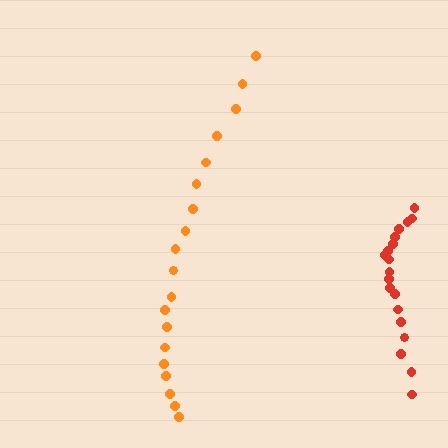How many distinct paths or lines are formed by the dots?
There are 2 distinct paths.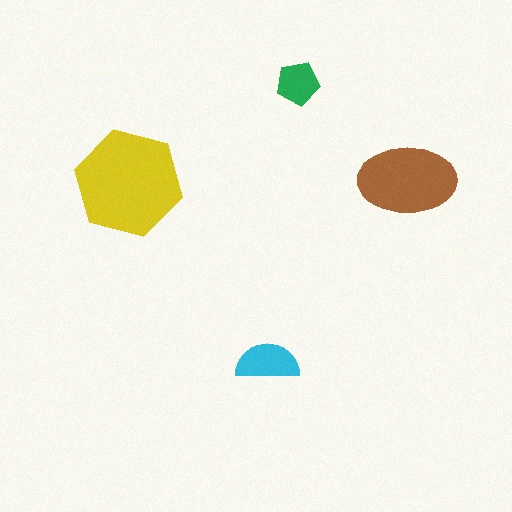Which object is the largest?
The yellow hexagon.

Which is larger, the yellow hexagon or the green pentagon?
The yellow hexagon.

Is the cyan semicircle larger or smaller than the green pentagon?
Larger.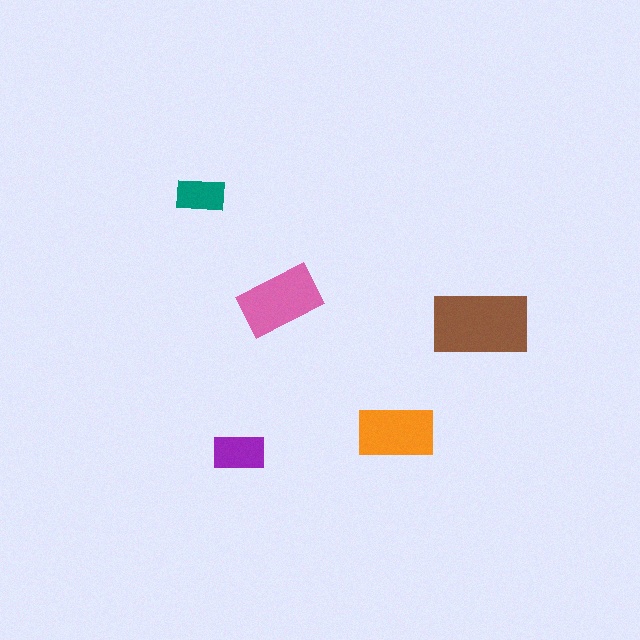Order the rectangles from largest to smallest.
the brown one, the pink one, the orange one, the purple one, the teal one.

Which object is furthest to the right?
The brown rectangle is rightmost.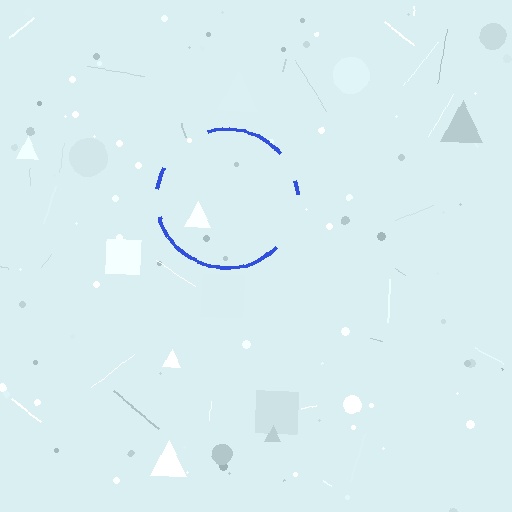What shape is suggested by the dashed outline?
The dashed outline suggests a circle.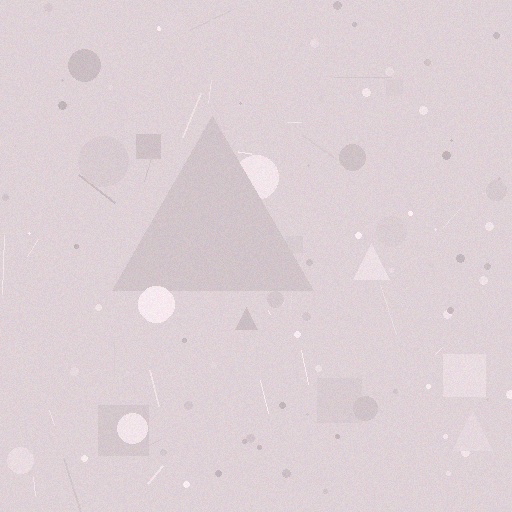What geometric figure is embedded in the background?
A triangle is embedded in the background.